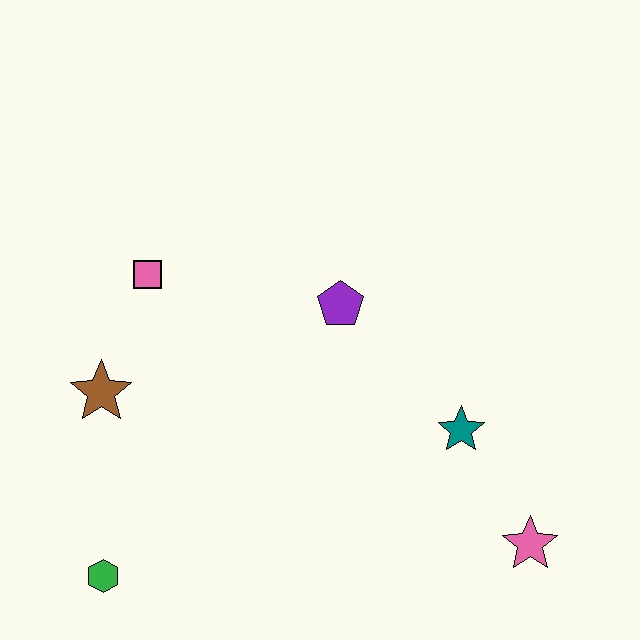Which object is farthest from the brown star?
The pink star is farthest from the brown star.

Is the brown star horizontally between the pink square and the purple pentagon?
No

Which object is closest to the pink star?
The teal star is closest to the pink star.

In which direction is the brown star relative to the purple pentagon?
The brown star is to the left of the purple pentagon.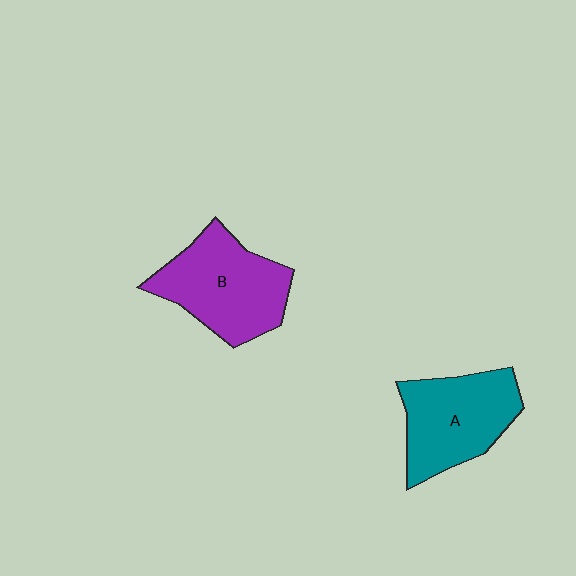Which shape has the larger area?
Shape B (purple).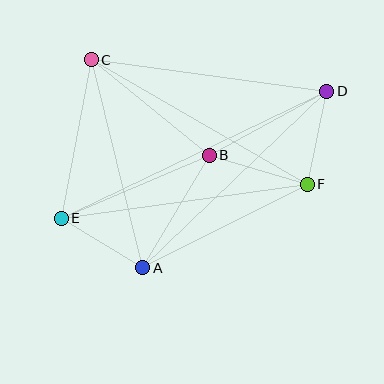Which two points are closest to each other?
Points D and F are closest to each other.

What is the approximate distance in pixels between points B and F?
The distance between B and F is approximately 102 pixels.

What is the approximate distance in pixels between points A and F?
The distance between A and F is approximately 184 pixels.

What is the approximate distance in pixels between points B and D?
The distance between B and D is approximately 134 pixels.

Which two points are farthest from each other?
Points D and E are farthest from each other.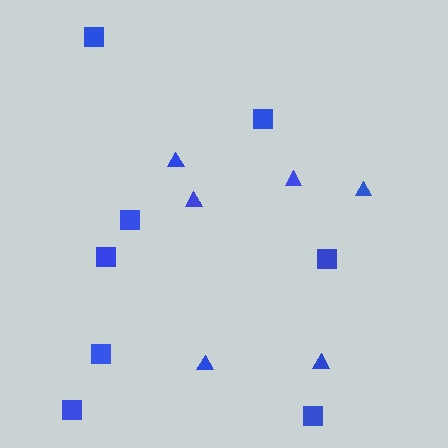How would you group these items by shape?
There are 2 groups: one group of squares (8) and one group of triangles (6).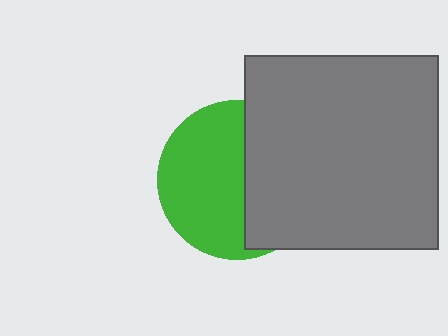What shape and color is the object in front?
The object in front is a gray square.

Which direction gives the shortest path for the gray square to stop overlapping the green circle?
Moving right gives the shortest separation.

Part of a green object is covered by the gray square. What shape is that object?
It is a circle.